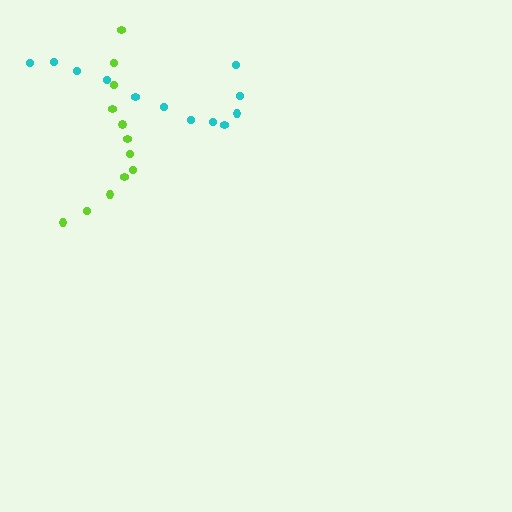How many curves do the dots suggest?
There are 2 distinct paths.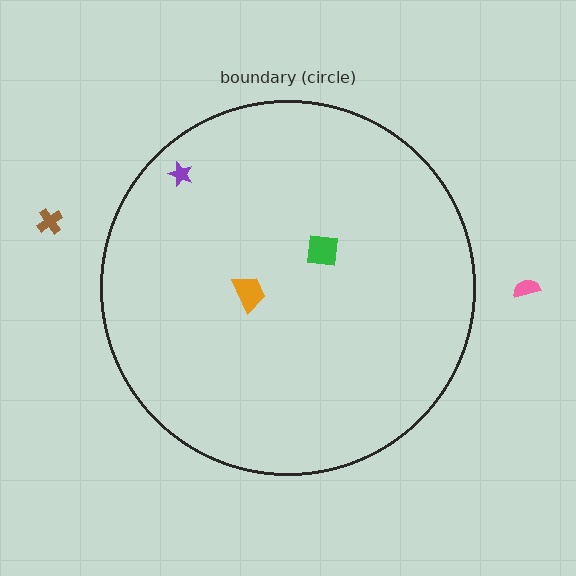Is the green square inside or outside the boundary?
Inside.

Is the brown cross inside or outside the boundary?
Outside.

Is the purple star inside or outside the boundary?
Inside.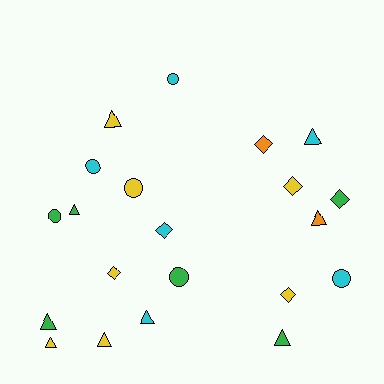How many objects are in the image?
There are 21 objects.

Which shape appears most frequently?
Triangle, with 9 objects.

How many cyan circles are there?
There are 3 cyan circles.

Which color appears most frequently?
Yellow, with 7 objects.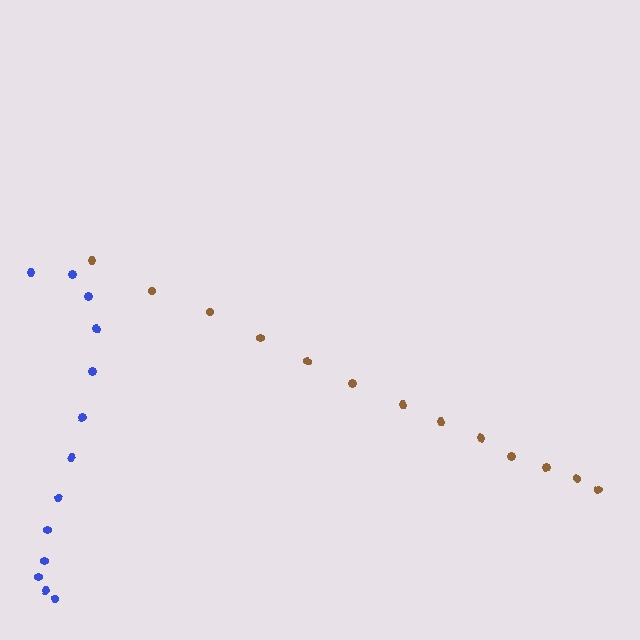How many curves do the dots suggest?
There are 2 distinct paths.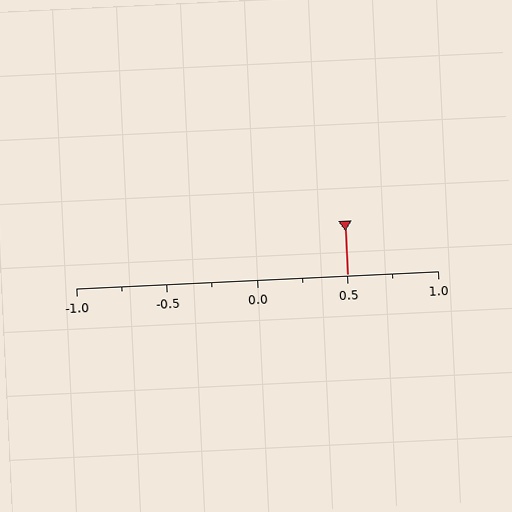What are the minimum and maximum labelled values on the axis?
The axis runs from -1.0 to 1.0.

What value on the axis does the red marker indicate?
The marker indicates approximately 0.5.